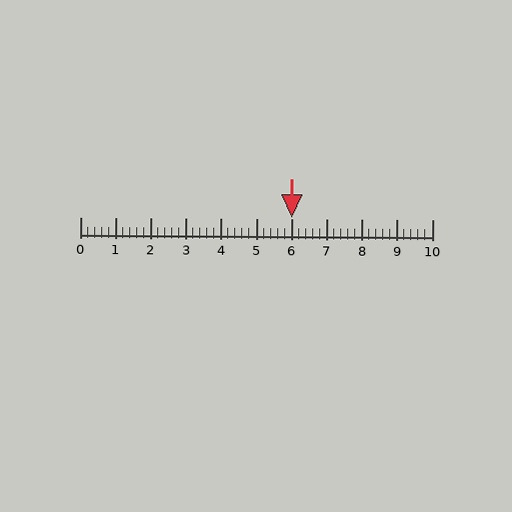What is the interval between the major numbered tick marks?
The major tick marks are spaced 1 units apart.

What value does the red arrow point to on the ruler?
The red arrow points to approximately 6.0.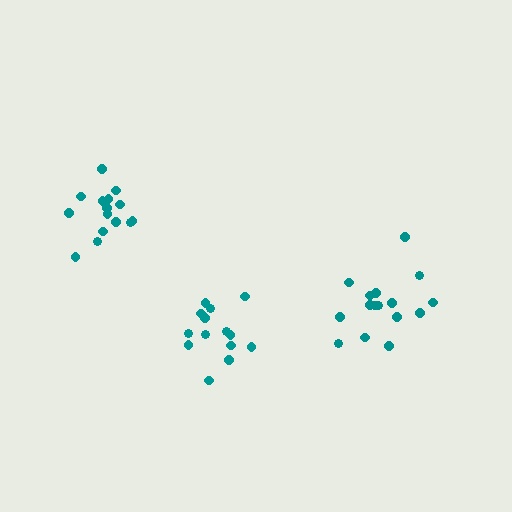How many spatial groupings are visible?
There are 3 spatial groupings.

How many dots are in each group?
Group 1: 15 dots, Group 2: 16 dots, Group 3: 14 dots (45 total).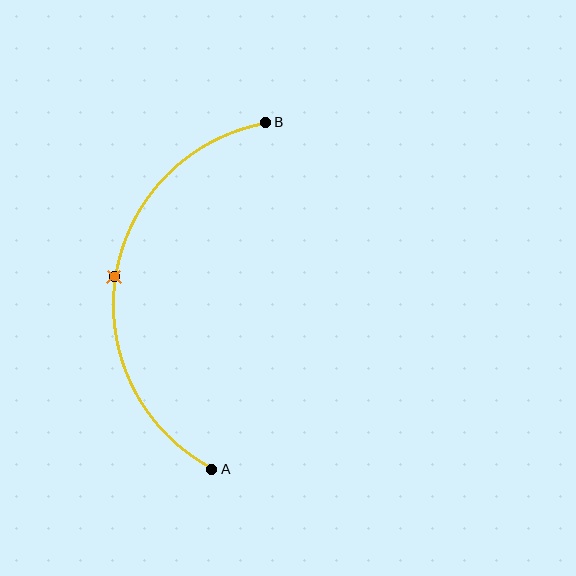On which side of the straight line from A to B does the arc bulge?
The arc bulges to the left of the straight line connecting A and B.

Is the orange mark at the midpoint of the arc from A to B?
Yes. The orange mark lies on the arc at equal arc-length from both A and B — it is the arc midpoint.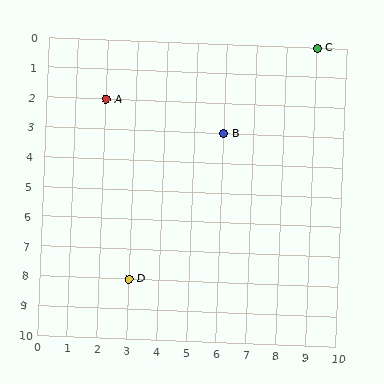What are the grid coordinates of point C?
Point C is at grid coordinates (9, 0).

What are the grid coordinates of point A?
Point A is at grid coordinates (2, 2).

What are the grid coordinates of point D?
Point D is at grid coordinates (3, 8).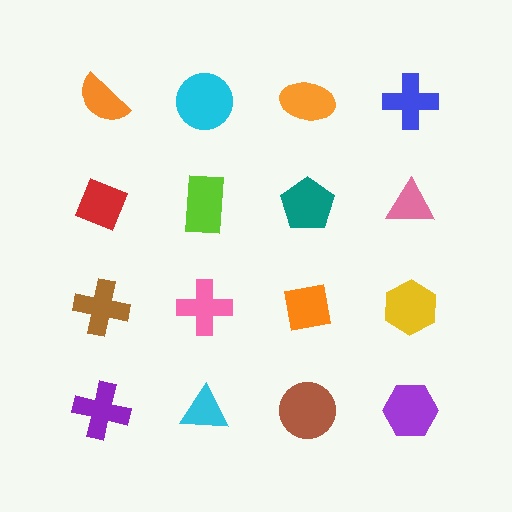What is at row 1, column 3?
An orange ellipse.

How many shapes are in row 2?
4 shapes.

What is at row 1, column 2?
A cyan circle.